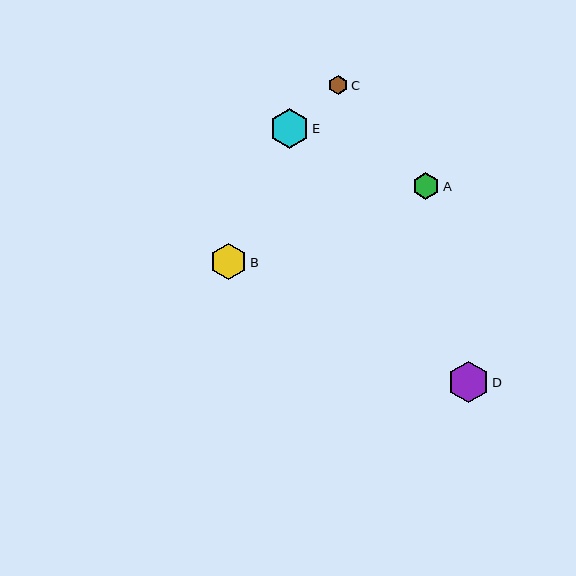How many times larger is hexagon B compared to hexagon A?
Hexagon B is approximately 1.3 times the size of hexagon A.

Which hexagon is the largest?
Hexagon D is the largest with a size of approximately 42 pixels.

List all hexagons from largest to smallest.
From largest to smallest: D, E, B, A, C.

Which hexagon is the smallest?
Hexagon C is the smallest with a size of approximately 19 pixels.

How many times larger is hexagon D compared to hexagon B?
Hexagon D is approximately 1.1 times the size of hexagon B.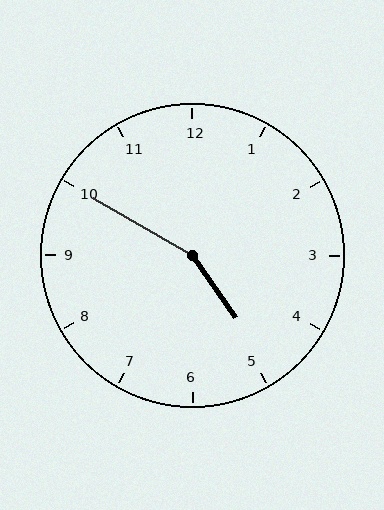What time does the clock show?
4:50.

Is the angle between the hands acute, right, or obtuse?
It is obtuse.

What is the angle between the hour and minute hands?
Approximately 155 degrees.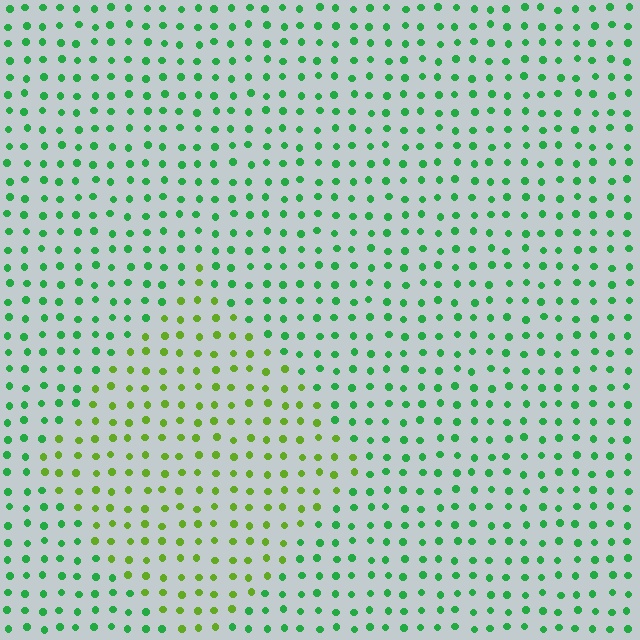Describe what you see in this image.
The image is filled with small green elements in a uniform arrangement. A diamond-shaped region is visible where the elements are tinted to a slightly different hue, forming a subtle color boundary.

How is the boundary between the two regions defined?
The boundary is defined purely by a slight shift in hue (about 43 degrees). Spacing, size, and orientation are identical on both sides.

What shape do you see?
I see a diamond.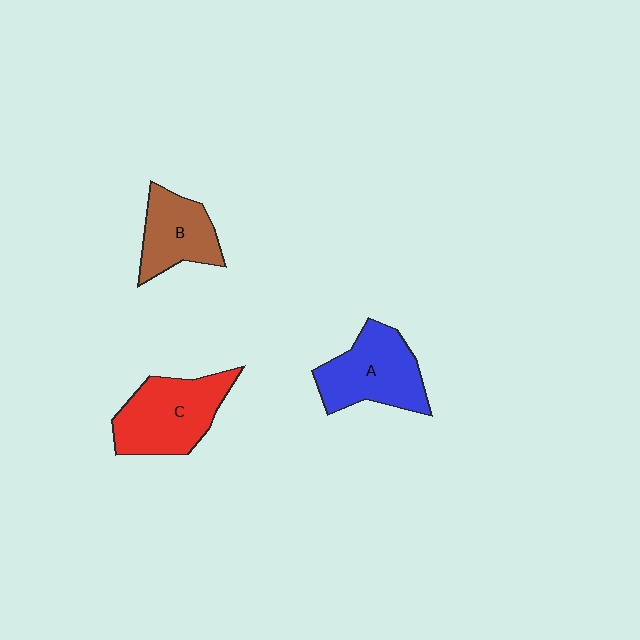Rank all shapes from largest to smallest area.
From largest to smallest: C (red), A (blue), B (brown).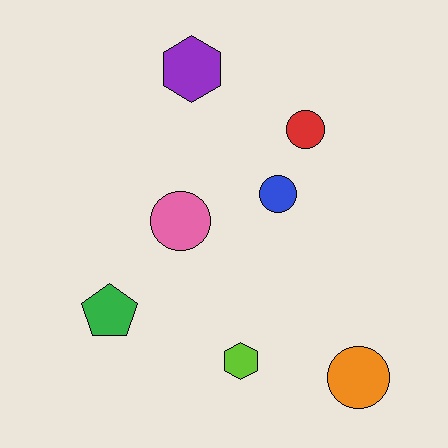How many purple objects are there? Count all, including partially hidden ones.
There is 1 purple object.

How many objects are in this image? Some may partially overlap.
There are 7 objects.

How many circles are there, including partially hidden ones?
There are 4 circles.